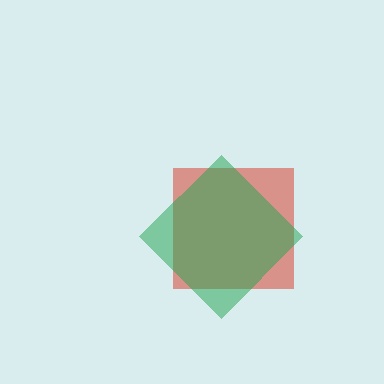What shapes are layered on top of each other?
The layered shapes are: a red square, a green diamond.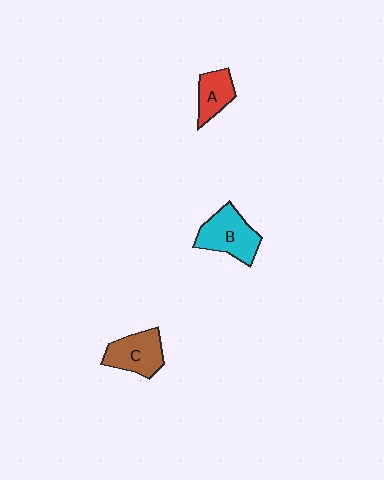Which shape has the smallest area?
Shape A (red).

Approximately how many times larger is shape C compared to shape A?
Approximately 1.4 times.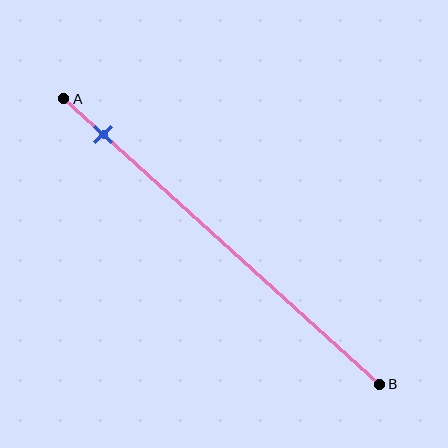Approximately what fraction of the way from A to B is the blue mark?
The blue mark is approximately 10% of the way from A to B.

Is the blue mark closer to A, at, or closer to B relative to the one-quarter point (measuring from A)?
The blue mark is closer to point A than the one-quarter point of segment AB.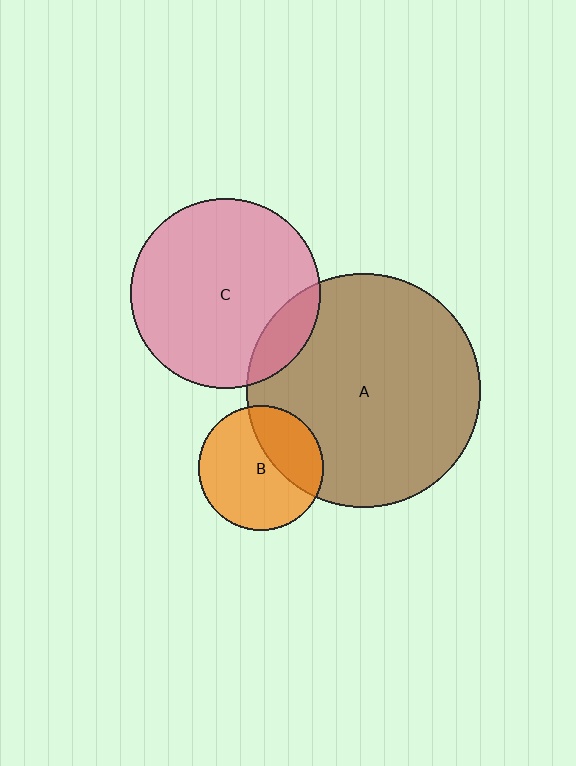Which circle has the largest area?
Circle A (brown).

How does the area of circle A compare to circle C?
Approximately 1.5 times.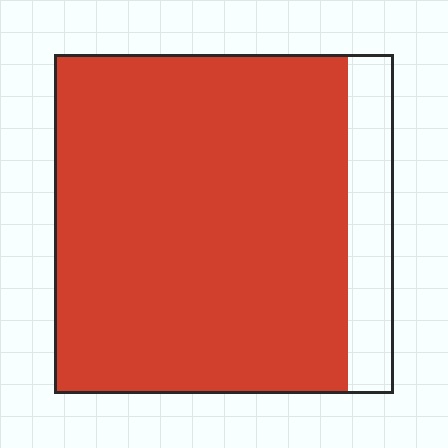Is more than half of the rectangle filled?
Yes.